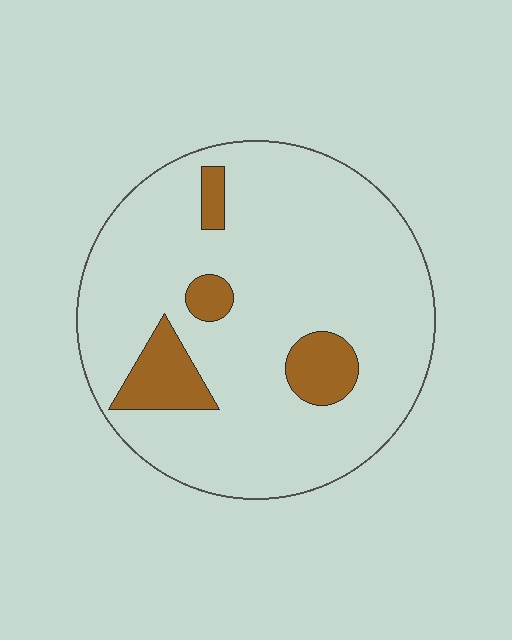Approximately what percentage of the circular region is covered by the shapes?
Approximately 15%.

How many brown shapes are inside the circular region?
4.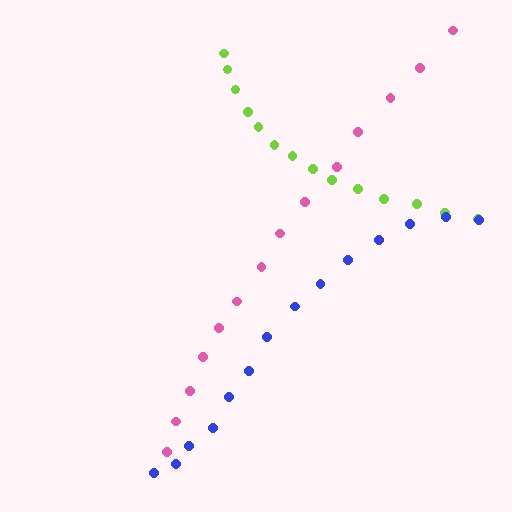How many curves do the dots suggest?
There are 3 distinct paths.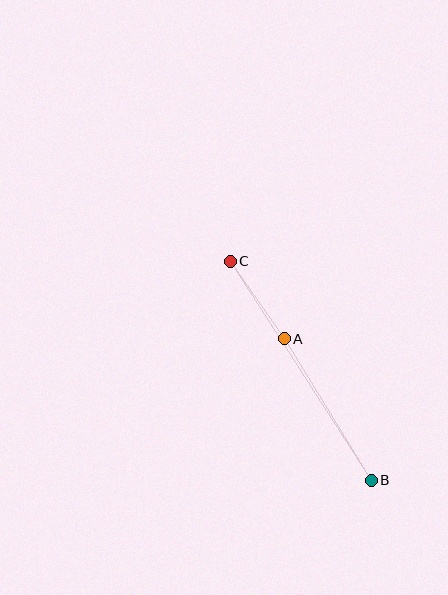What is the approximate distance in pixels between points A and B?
The distance between A and B is approximately 166 pixels.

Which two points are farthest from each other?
Points B and C are farthest from each other.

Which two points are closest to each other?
Points A and C are closest to each other.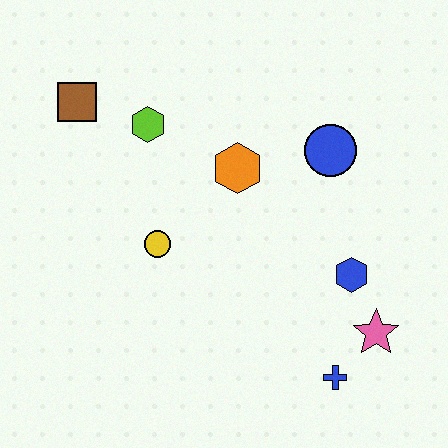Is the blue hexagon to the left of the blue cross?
No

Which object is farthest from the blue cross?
The brown square is farthest from the blue cross.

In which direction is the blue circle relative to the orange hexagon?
The blue circle is to the right of the orange hexagon.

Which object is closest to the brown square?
The lime hexagon is closest to the brown square.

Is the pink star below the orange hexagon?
Yes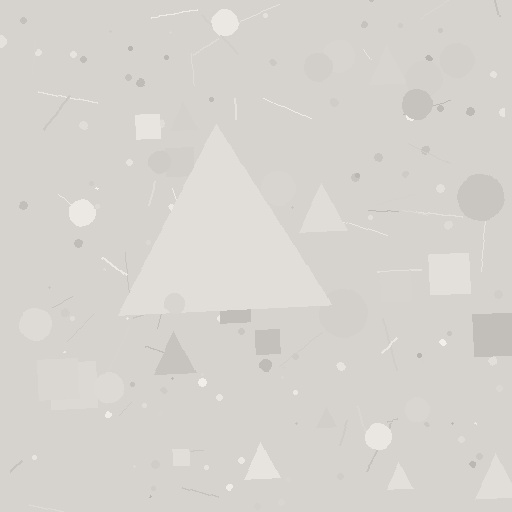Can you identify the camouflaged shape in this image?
The camouflaged shape is a triangle.